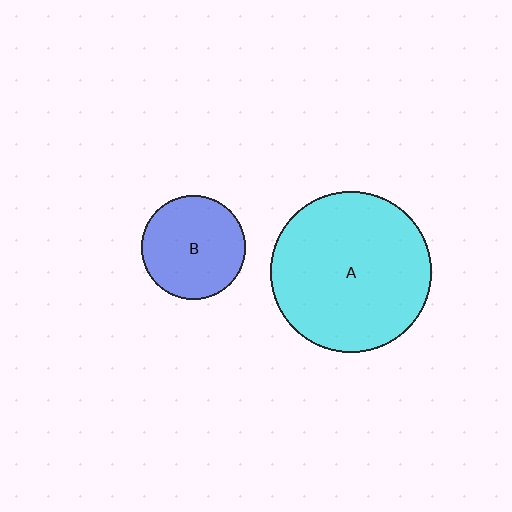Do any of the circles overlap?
No, none of the circles overlap.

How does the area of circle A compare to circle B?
Approximately 2.4 times.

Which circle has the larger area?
Circle A (cyan).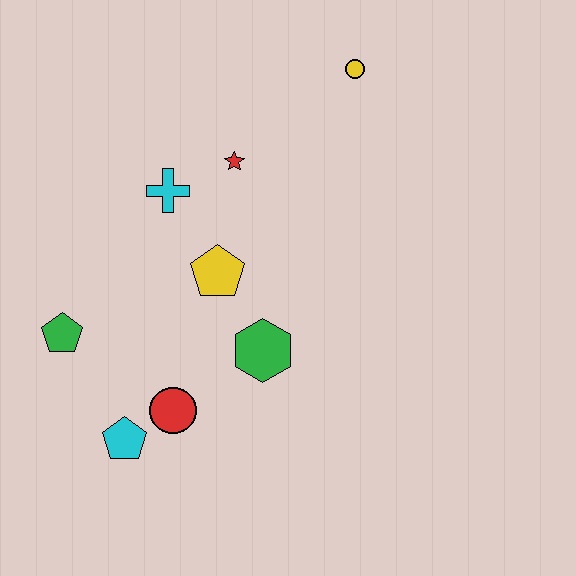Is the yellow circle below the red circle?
No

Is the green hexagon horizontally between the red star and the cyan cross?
No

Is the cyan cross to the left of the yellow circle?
Yes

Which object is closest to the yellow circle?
The red star is closest to the yellow circle.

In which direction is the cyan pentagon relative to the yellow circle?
The cyan pentagon is below the yellow circle.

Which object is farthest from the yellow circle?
The cyan pentagon is farthest from the yellow circle.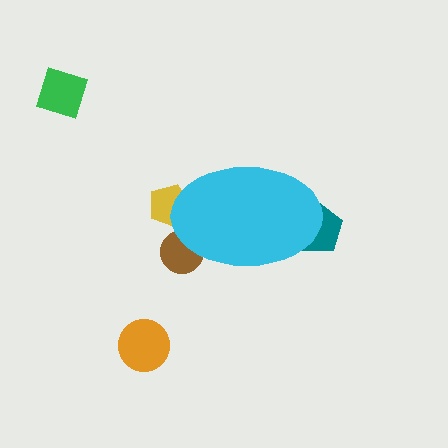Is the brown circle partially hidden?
Yes, the brown circle is partially hidden behind the cyan ellipse.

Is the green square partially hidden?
No, the green square is fully visible.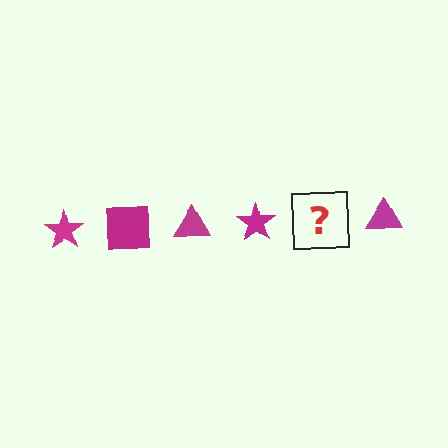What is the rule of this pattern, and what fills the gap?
The rule is that the pattern cycles through star, square, triangle shapes in magenta. The gap should be filled with a magenta square.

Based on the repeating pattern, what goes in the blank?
The blank should be a magenta square.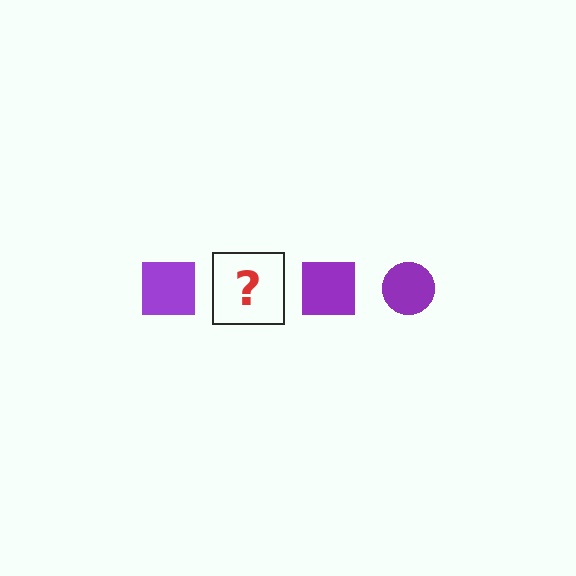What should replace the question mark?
The question mark should be replaced with a purple circle.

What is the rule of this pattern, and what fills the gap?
The rule is that the pattern cycles through square, circle shapes in purple. The gap should be filled with a purple circle.